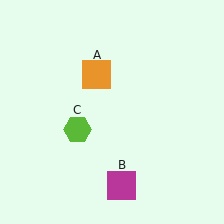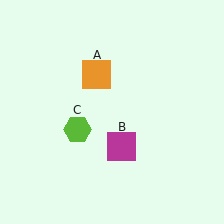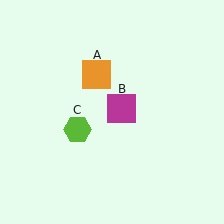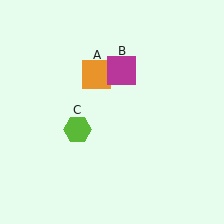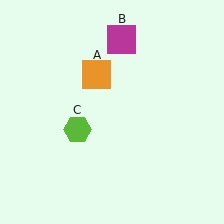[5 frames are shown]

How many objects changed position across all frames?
1 object changed position: magenta square (object B).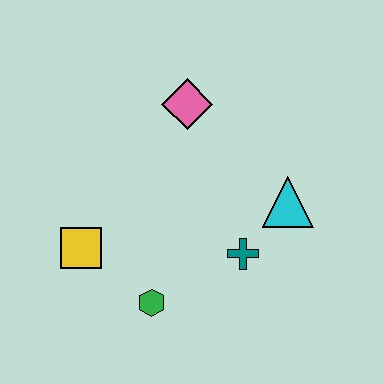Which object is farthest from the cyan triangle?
The yellow square is farthest from the cyan triangle.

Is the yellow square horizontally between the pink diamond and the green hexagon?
No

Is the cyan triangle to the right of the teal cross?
Yes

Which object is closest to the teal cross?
The cyan triangle is closest to the teal cross.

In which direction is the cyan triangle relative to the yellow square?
The cyan triangle is to the right of the yellow square.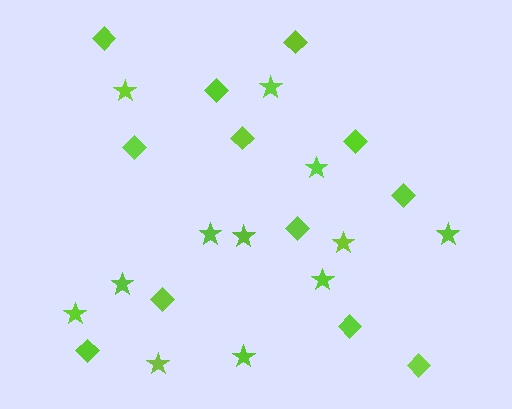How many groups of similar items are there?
There are 2 groups: one group of diamonds (12) and one group of stars (12).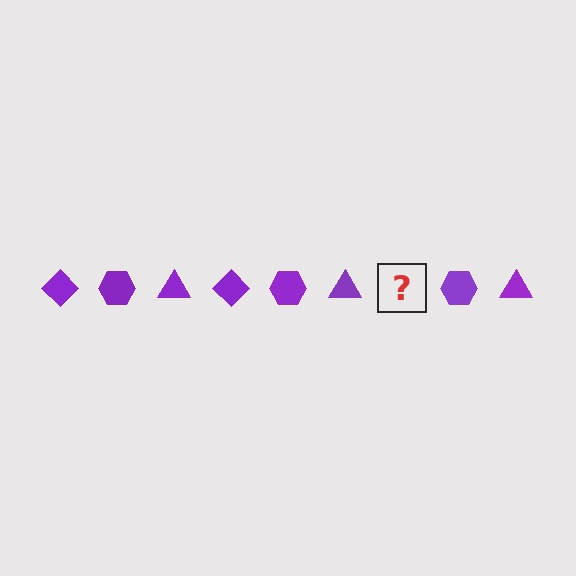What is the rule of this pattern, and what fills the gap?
The rule is that the pattern cycles through diamond, hexagon, triangle shapes in purple. The gap should be filled with a purple diamond.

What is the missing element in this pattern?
The missing element is a purple diamond.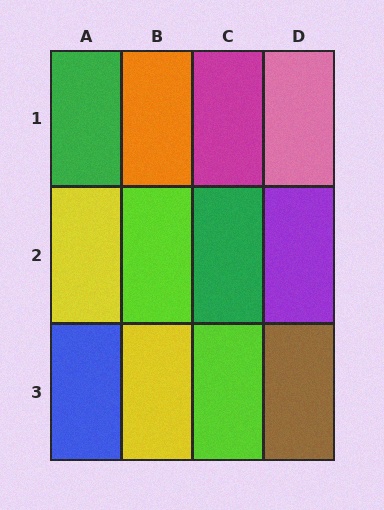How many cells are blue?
1 cell is blue.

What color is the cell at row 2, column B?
Lime.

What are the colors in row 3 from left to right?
Blue, yellow, lime, brown.